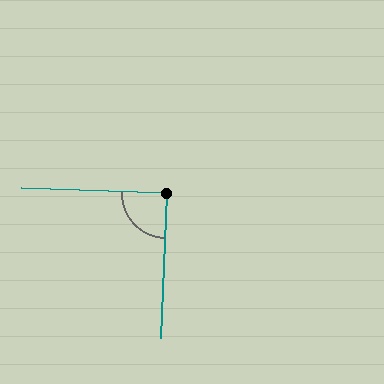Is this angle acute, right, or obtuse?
It is approximately a right angle.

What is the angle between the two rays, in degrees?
Approximately 89 degrees.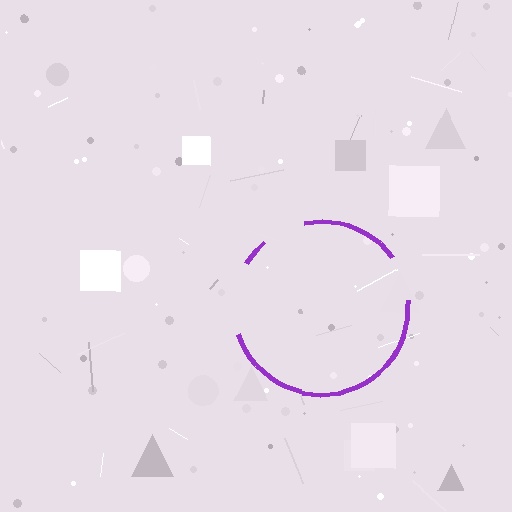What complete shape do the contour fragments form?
The contour fragments form a circle.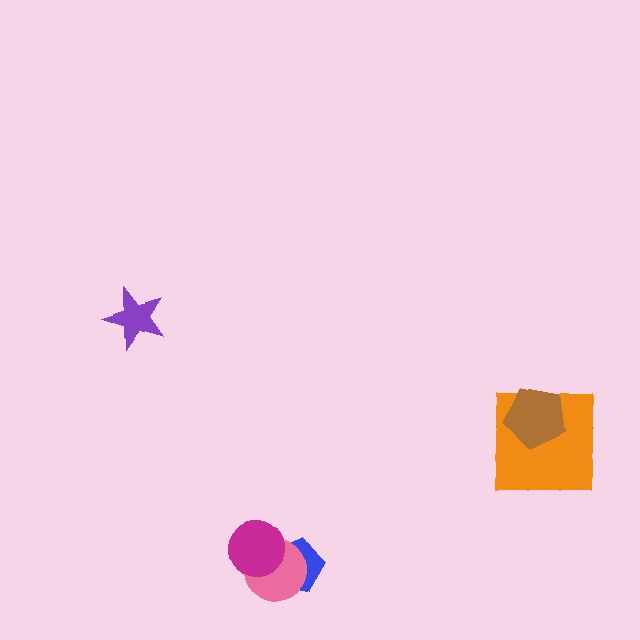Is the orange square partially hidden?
Yes, it is partially covered by another shape.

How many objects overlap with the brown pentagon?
1 object overlaps with the brown pentagon.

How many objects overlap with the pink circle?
2 objects overlap with the pink circle.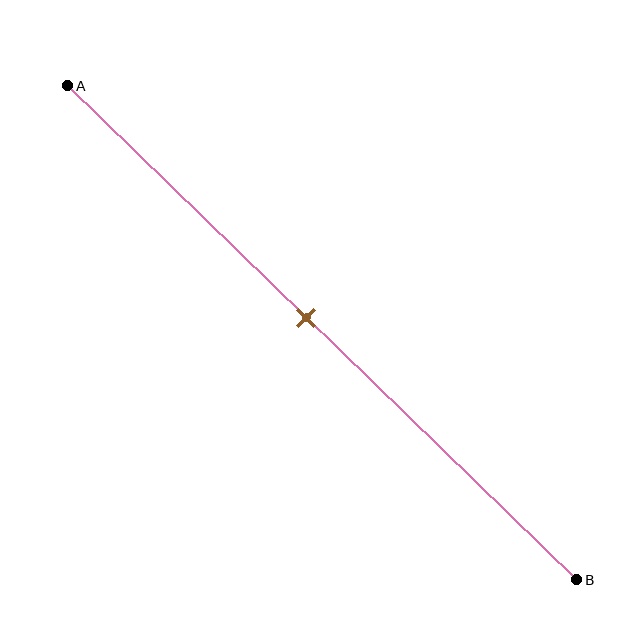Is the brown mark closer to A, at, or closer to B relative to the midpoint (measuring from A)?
The brown mark is closer to point A than the midpoint of segment AB.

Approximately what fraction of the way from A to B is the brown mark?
The brown mark is approximately 45% of the way from A to B.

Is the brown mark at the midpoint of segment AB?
No, the mark is at about 45% from A, not at the 50% midpoint.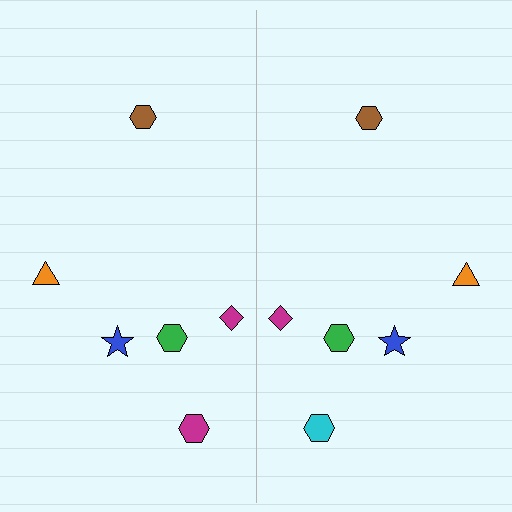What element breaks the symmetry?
The cyan hexagon on the right side breaks the symmetry — its mirror counterpart is magenta.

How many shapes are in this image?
There are 12 shapes in this image.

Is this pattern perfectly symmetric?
No, the pattern is not perfectly symmetric. The cyan hexagon on the right side breaks the symmetry — its mirror counterpart is magenta.